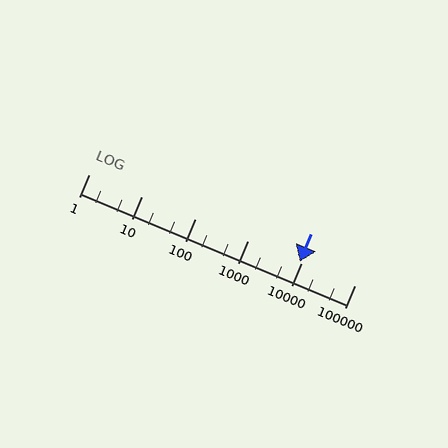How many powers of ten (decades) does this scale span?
The scale spans 5 decades, from 1 to 100000.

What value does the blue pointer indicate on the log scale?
The pointer indicates approximately 9400.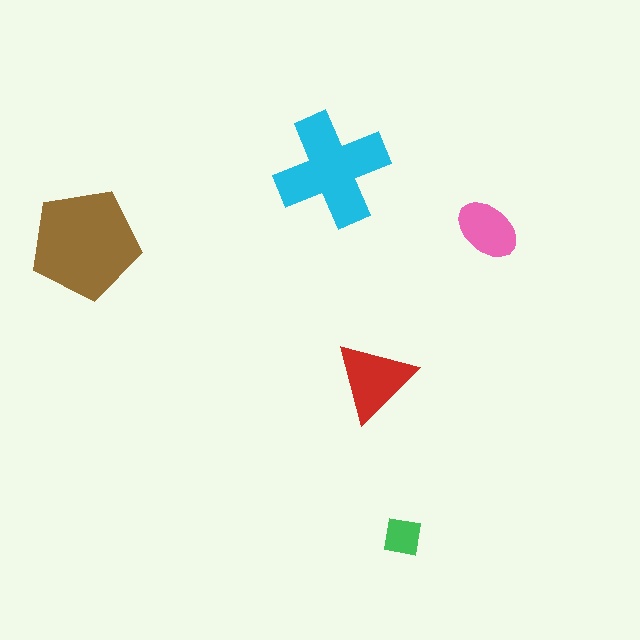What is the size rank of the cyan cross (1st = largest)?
2nd.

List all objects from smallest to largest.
The green square, the pink ellipse, the red triangle, the cyan cross, the brown pentagon.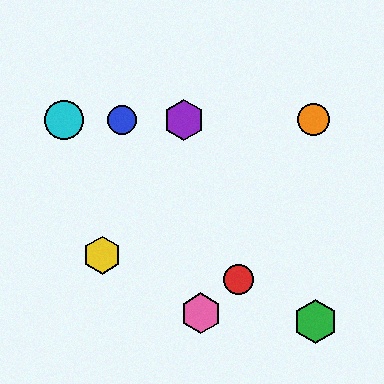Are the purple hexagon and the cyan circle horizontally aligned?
Yes, both are at y≈120.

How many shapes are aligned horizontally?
4 shapes (the blue circle, the purple hexagon, the orange circle, the cyan circle) are aligned horizontally.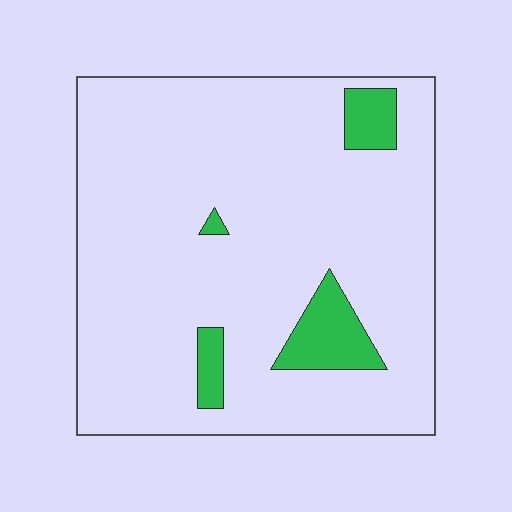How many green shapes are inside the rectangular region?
4.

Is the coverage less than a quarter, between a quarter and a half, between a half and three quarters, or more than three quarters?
Less than a quarter.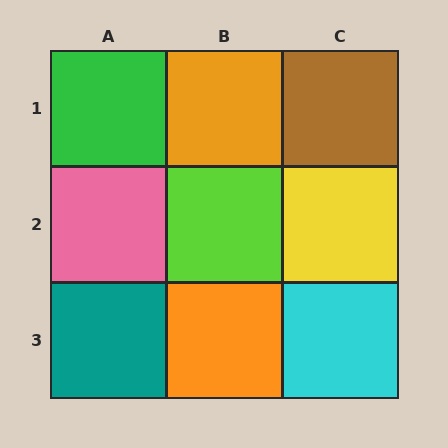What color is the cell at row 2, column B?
Lime.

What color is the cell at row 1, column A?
Green.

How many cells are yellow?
1 cell is yellow.